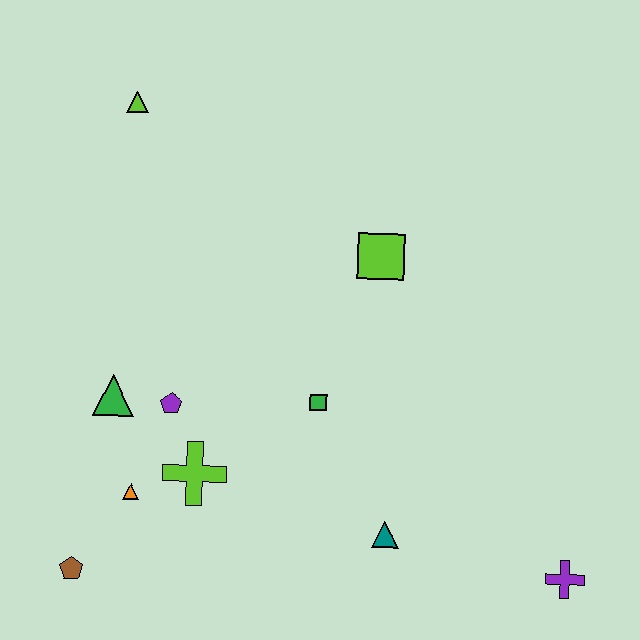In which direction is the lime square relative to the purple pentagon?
The lime square is to the right of the purple pentagon.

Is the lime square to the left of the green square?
No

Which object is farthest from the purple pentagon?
The purple cross is farthest from the purple pentagon.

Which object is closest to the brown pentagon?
The orange triangle is closest to the brown pentagon.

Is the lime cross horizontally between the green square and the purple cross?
No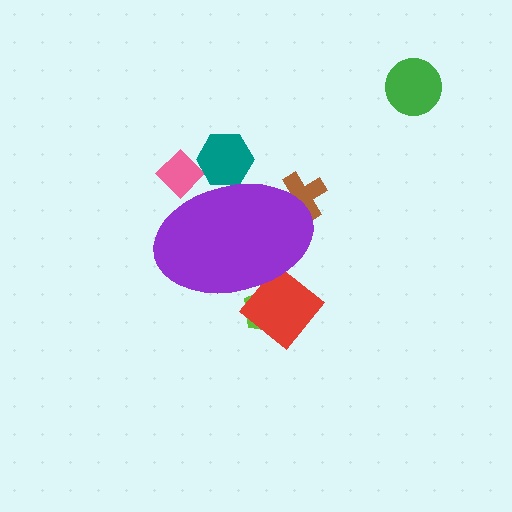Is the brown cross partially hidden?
Yes, the brown cross is partially hidden behind the purple ellipse.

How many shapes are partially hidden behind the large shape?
5 shapes are partially hidden.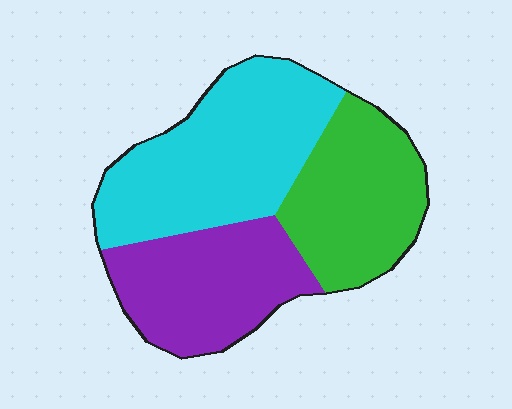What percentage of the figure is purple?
Purple covers about 30% of the figure.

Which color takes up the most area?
Cyan, at roughly 40%.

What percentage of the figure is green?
Green covers about 30% of the figure.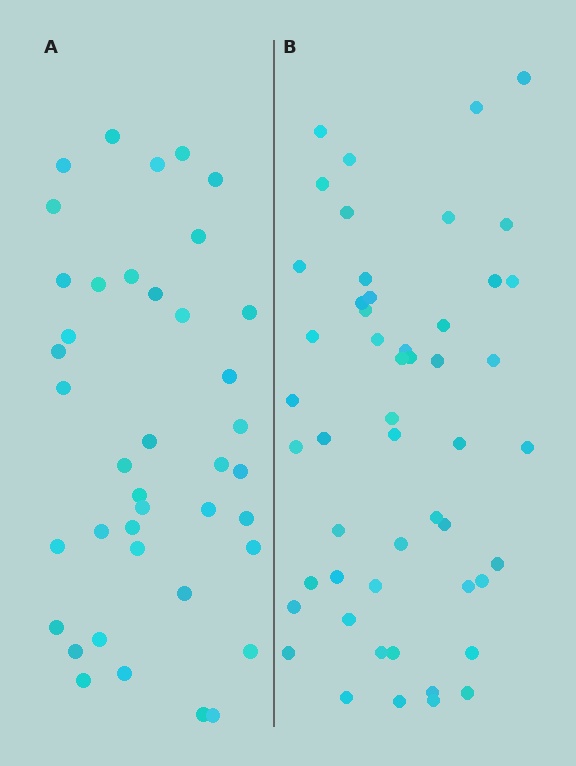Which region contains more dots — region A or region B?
Region B (the right region) has more dots.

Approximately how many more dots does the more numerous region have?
Region B has roughly 12 or so more dots than region A.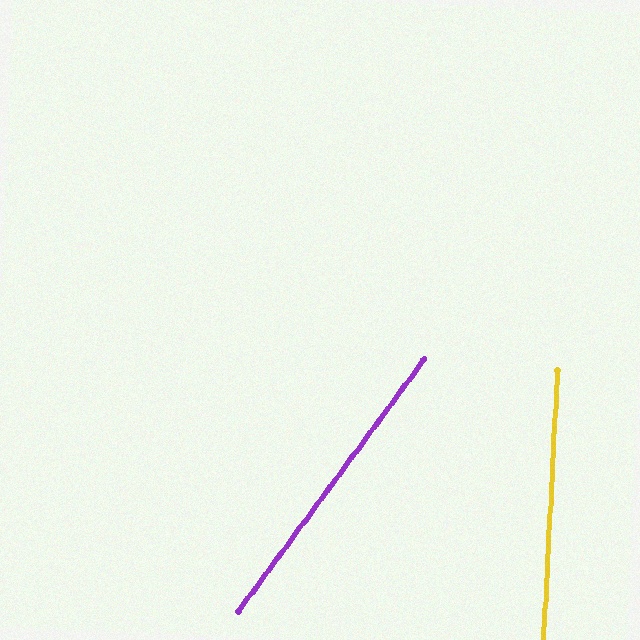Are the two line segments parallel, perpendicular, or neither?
Neither parallel nor perpendicular — they differ by about 33°.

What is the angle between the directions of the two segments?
Approximately 33 degrees.